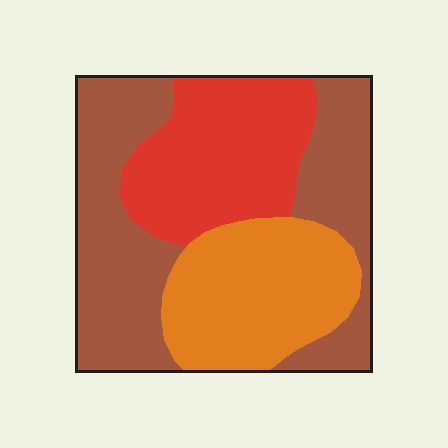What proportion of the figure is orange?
Orange takes up between a quarter and a half of the figure.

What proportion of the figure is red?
Red takes up about one quarter (1/4) of the figure.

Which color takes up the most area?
Brown, at roughly 45%.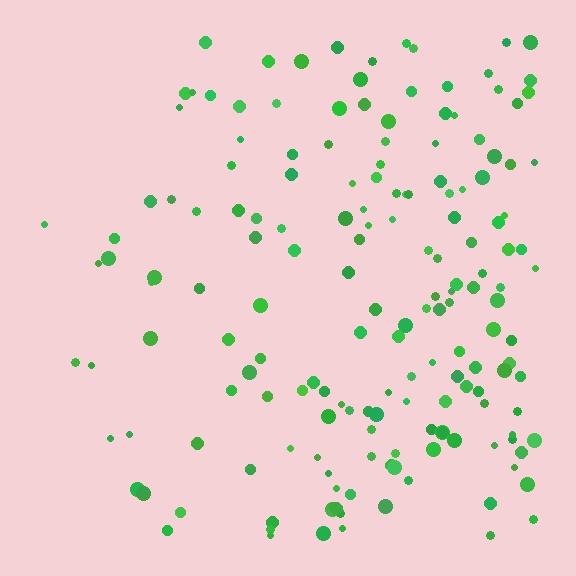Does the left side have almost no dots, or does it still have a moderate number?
Still a moderate number, just noticeably fewer than the right.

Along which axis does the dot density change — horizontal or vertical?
Horizontal.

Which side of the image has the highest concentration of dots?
The right.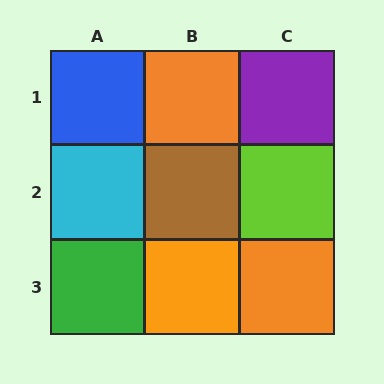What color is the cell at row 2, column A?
Cyan.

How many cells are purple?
1 cell is purple.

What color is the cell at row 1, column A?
Blue.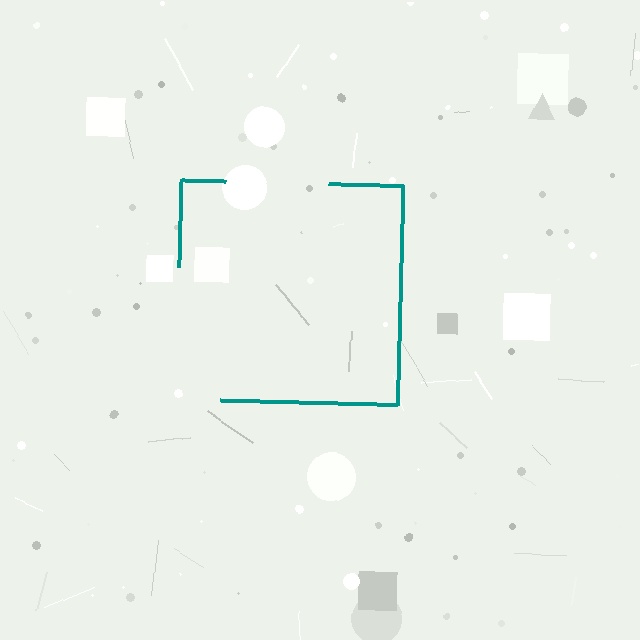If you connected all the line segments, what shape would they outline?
They would outline a square.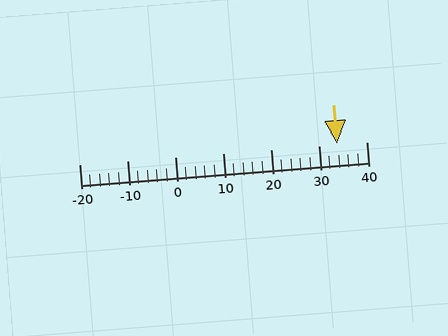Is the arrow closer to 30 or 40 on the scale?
The arrow is closer to 30.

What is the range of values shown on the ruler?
The ruler shows values from -20 to 40.